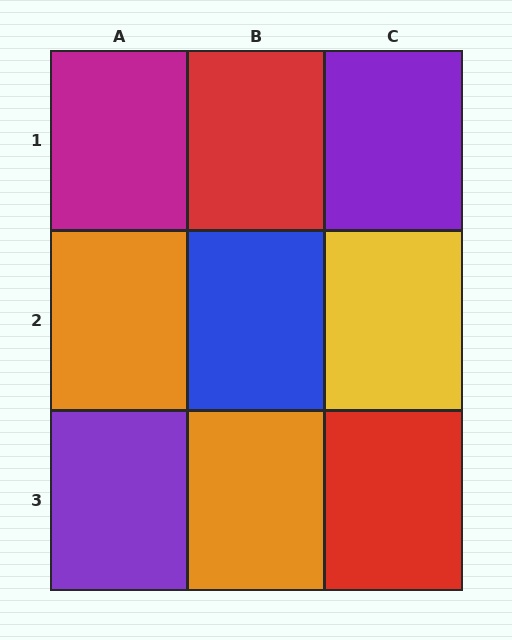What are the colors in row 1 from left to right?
Magenta, red, purple.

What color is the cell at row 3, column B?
Orange.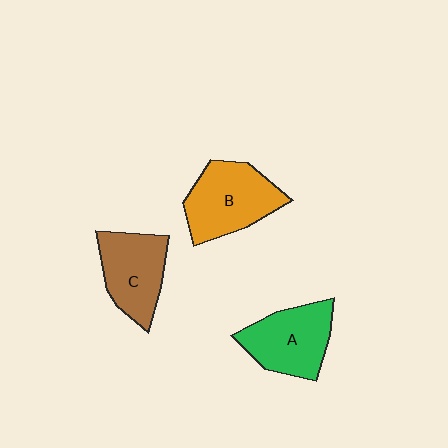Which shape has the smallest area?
Shape C (brown).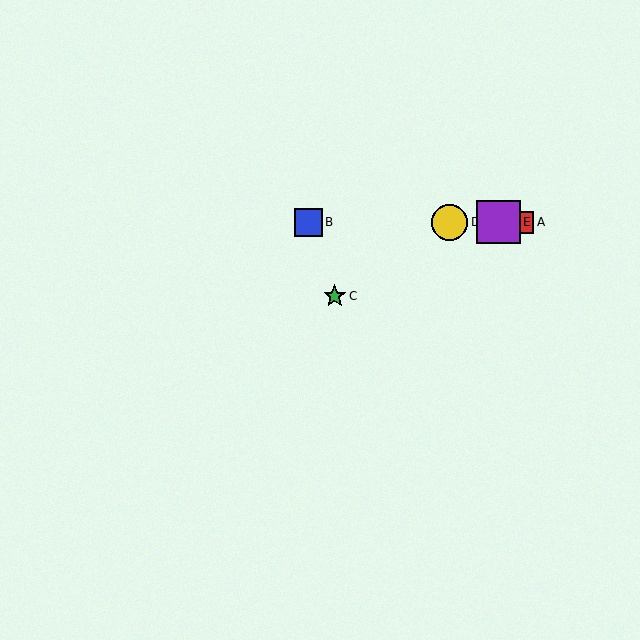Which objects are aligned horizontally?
Objects A, B, D, E are aligned horizontally.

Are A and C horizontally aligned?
No, A is at y≈222 and C is at y≈296.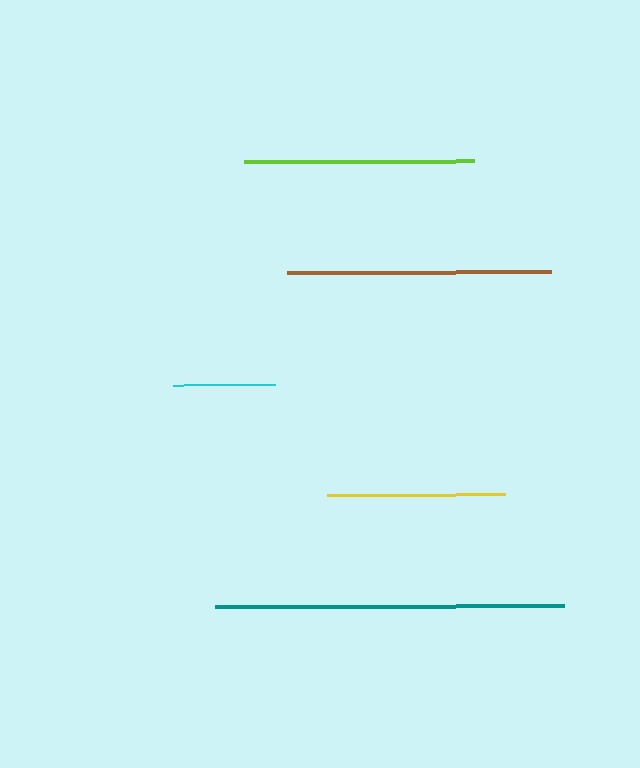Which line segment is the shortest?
The cyan line is the shortest at approximately 102 pixels.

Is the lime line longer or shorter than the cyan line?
The lime line is longer than the cyan line.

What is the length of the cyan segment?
The cyan segment is approximately 102 pixels long.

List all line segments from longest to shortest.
From longest to shortest: teal, brown, lime, yellow, cyan.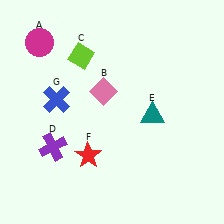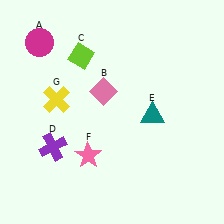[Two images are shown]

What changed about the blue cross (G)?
In Image 1, G is blue. In Image 2, it changed to yellow.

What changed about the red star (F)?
In Image 1, F is red. In Image 2, it changed to pink.